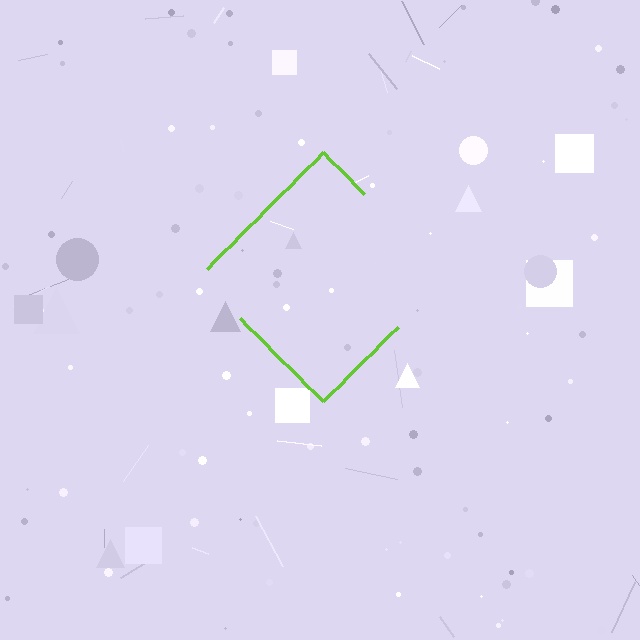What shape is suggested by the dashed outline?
The dashed outline suggests a diamond.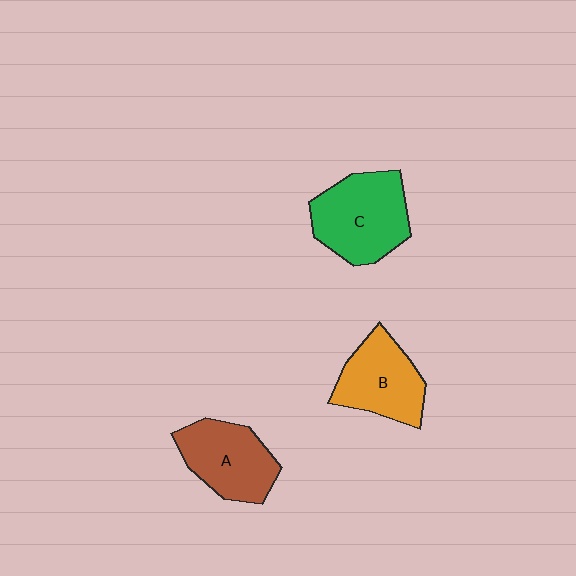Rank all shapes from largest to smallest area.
From largest to smallest: C (green), A (brown), B (orange).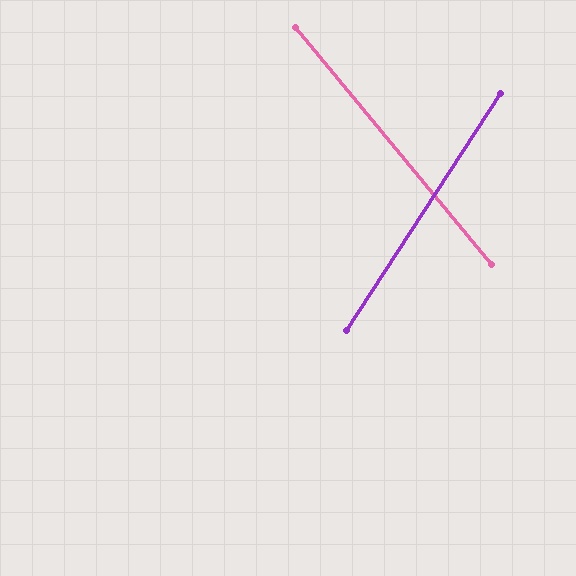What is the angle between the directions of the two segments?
Approximately 73 degrees.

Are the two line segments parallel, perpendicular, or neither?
Neither parallel nor perpendicular — they differ by about 73°.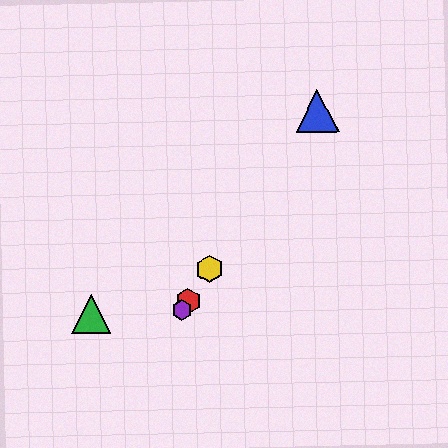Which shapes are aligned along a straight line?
The red hexagon, the blue triangle, the yellow hexagon, the purple hexagon are aligned along a straight line.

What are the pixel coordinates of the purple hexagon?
The purple hexagon is at (182, 310).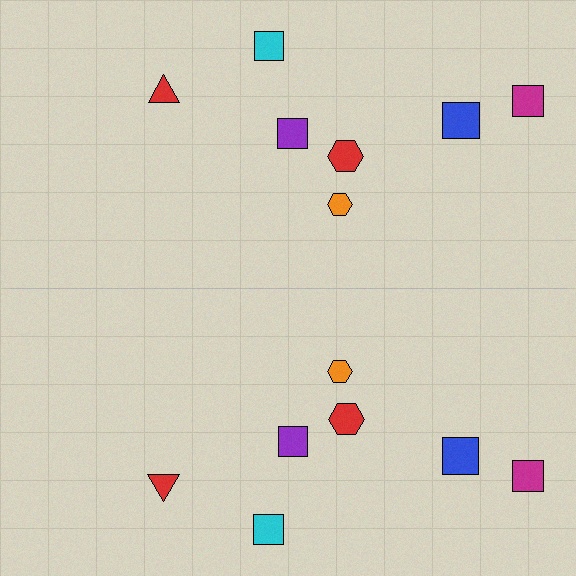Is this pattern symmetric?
Yes, this pattern has bilateral (reflection) symmetry.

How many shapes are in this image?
There are 14 shapes in this image.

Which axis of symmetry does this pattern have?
The pattern has a horizontal axis of symmetry running through the center of the image.